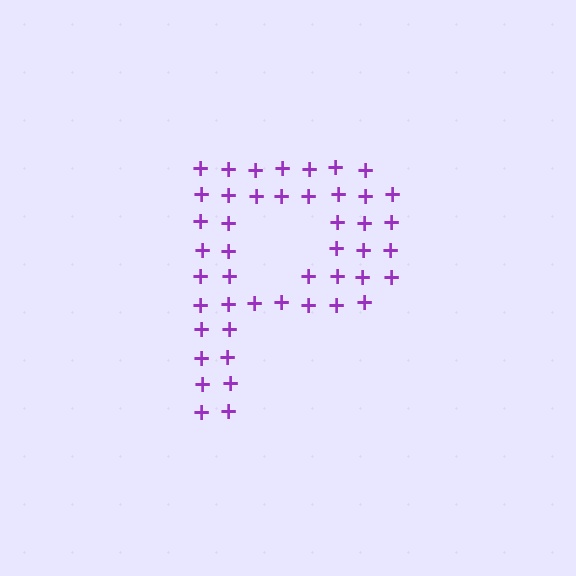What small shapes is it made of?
It is made of small plus signs.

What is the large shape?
The large shape is the letter P.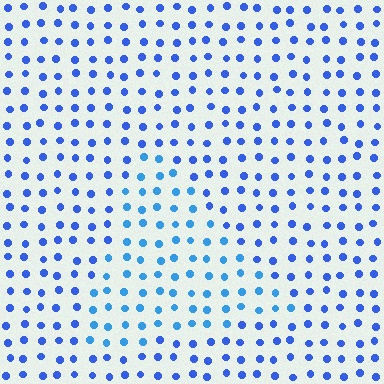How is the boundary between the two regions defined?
The boundary is defined purely by a slight shift in hue (about 21 degrees). Spacing, size, and orientation are identical on both sides.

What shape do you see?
I see a triangle.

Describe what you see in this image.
The image is filled with small blue elements in a uniform arrangement. A triangle-shaped region is visible where the elements are tinted to a slightly different hue, forming a subtle color boundary.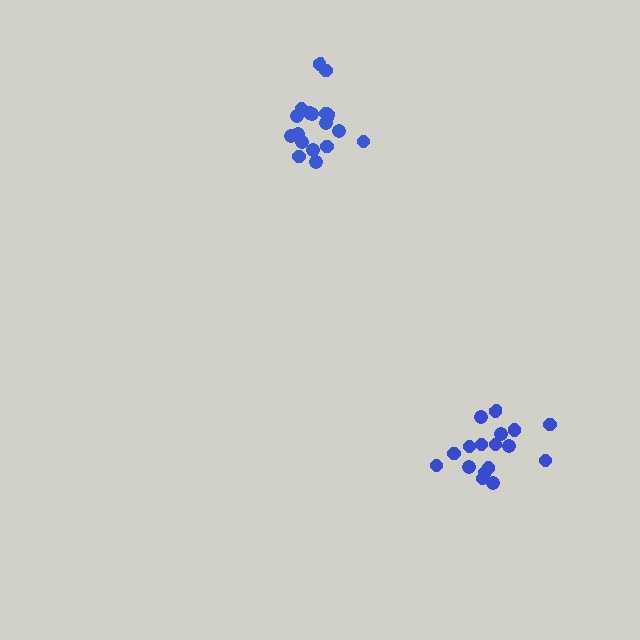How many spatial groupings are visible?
There are 2 spatial groupings.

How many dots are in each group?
Group 1: 17 dots, Group 2: 19 dots (36 total).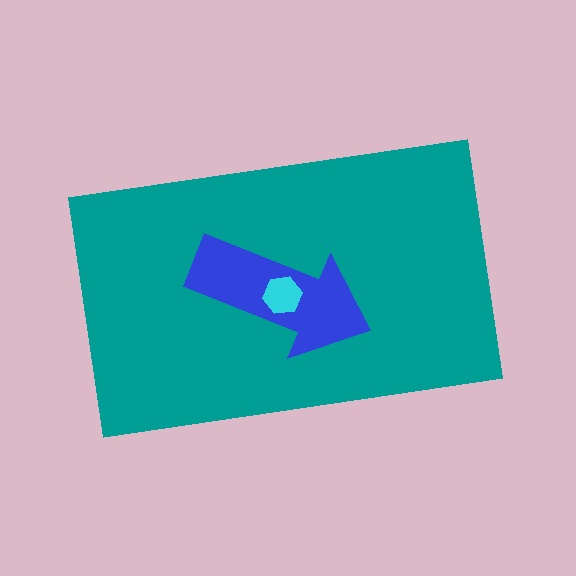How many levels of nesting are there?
3.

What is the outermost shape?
The teal rectangle.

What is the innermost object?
The cyan hexagon.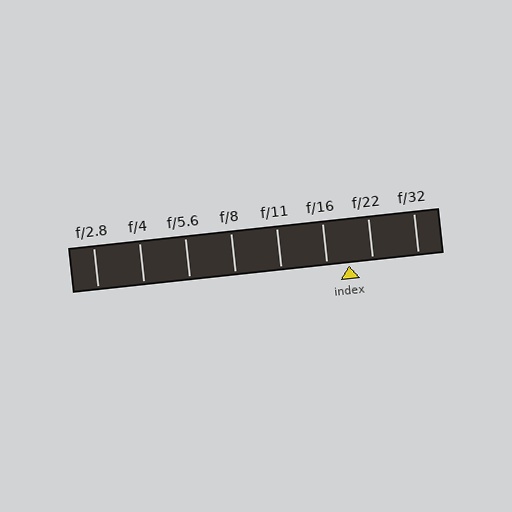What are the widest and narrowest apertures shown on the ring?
The widest aperture shown is f/2.8 and the narrowest is f/32.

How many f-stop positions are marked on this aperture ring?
There are 8 f-stop positions marked.